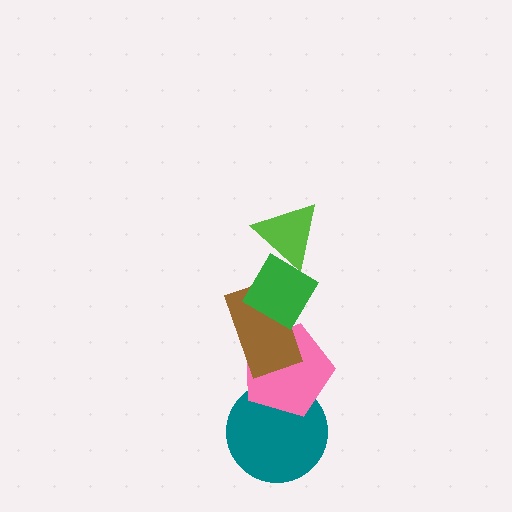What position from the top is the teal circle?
The teal circle is 5th from the top.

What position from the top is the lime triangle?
The lime triangle is 1st from the top.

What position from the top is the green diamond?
The green diamond is 2nd from the top.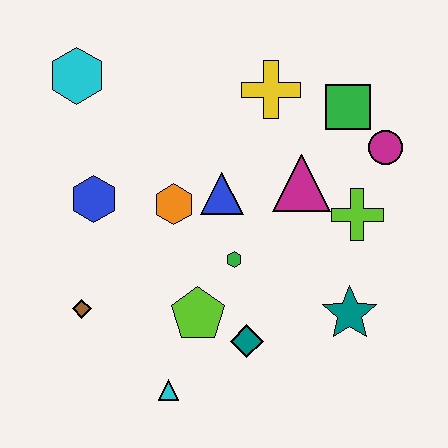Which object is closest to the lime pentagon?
The teal diamond is closest to the lime pentagon.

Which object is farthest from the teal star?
The cyan hexagon is farthest from the teal star.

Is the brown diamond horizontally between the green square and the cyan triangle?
No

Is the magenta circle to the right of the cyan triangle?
Yes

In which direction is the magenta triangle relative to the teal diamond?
The magenta triangle is above the teal diamond.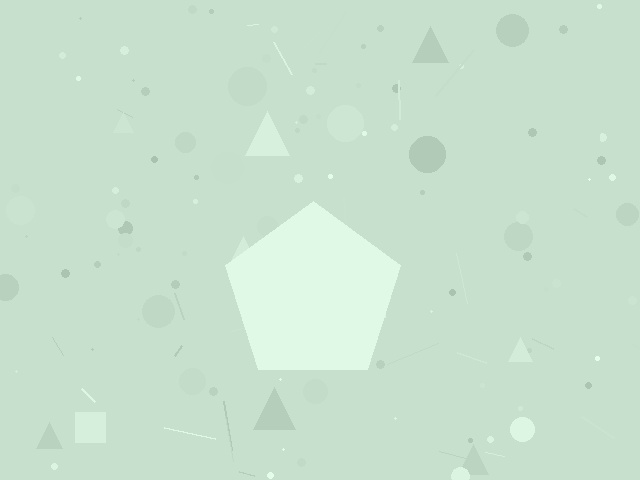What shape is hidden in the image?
A pentagon is hidden in the image.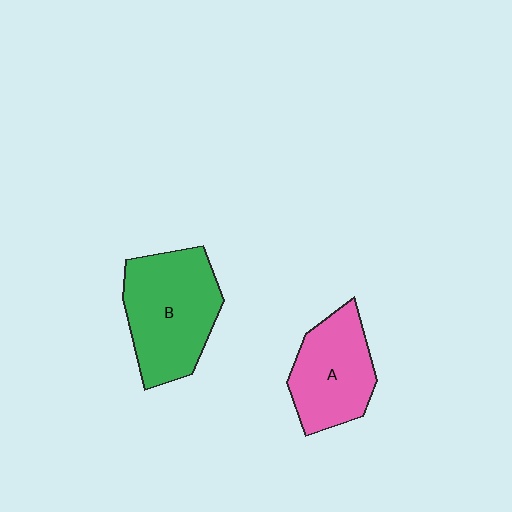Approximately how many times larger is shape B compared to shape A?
Approximately 1.3 times.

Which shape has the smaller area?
Shape A (pink).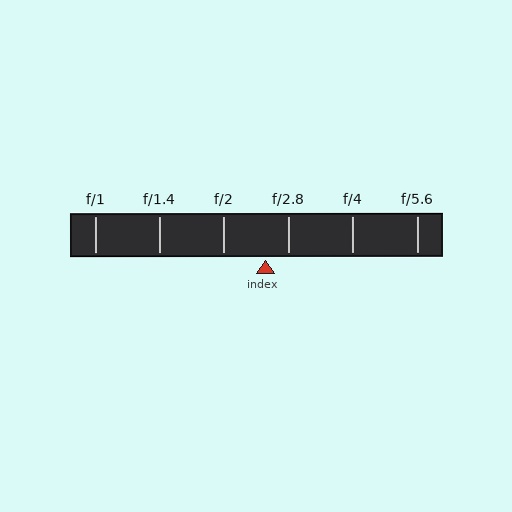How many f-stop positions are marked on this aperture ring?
There are 6 f-stop positions marked.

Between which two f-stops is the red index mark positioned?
The index mark is between f/2 and f/2.8.